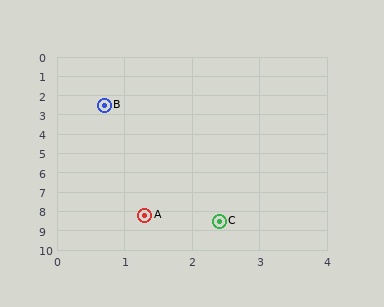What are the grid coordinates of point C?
Point C is at approximately (2.4, 8.5).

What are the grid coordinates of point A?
Point A is at approximately (1.3, 8.2).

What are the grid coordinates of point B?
Point B is at approximately (0.7, 2.5).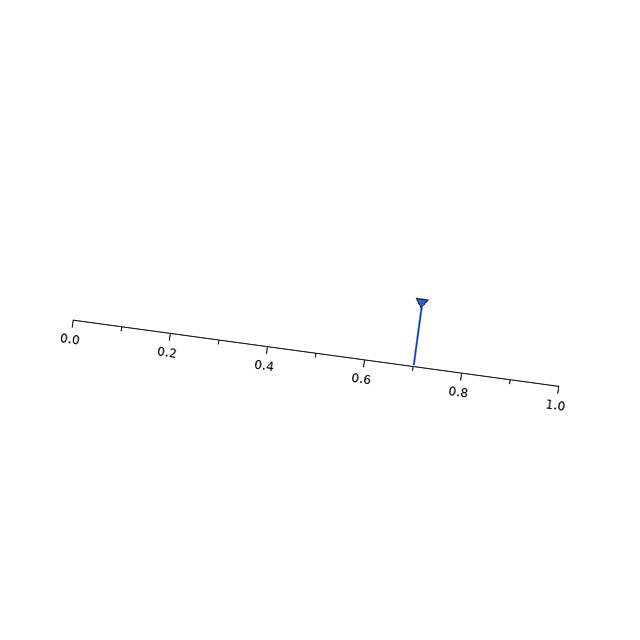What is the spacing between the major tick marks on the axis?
The major ticks are spaced 0.2 apart.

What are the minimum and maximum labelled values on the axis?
The axis runs from 0.0 to 1.0.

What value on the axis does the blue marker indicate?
The marker indicates approximately 0.7.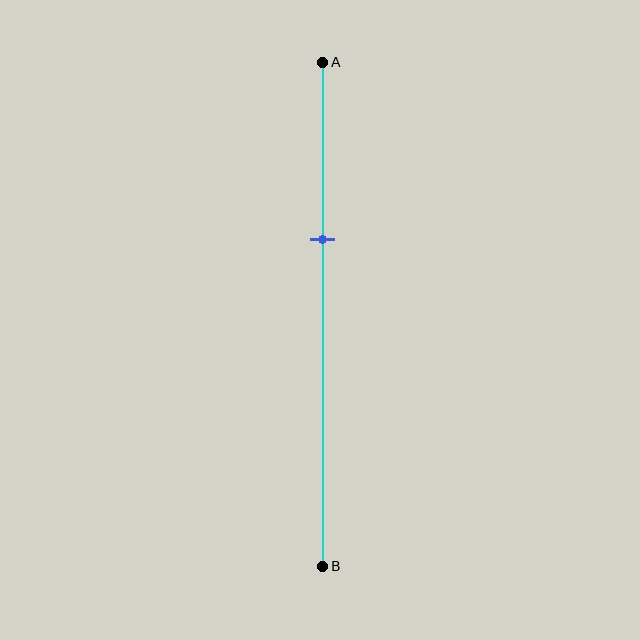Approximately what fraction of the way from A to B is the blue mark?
The blue mark is approximately 35% of the way from A to B.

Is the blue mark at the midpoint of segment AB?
No, the mark is at about 35% from A, not at the 50% midpoint.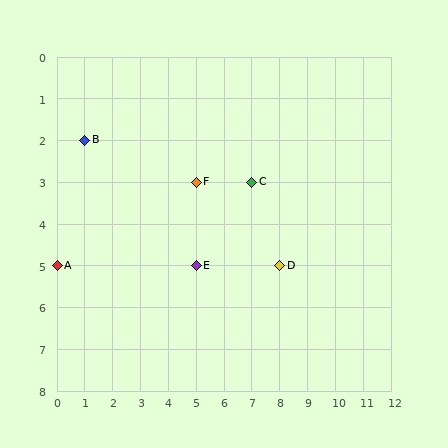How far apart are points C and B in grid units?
Points C and B are 6 columns and 1 row apart (about 6.1 grid units diagonally).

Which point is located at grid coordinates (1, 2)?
Point B is at (1, 2).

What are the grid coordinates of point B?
Point B is at grid coordinates (1, 2).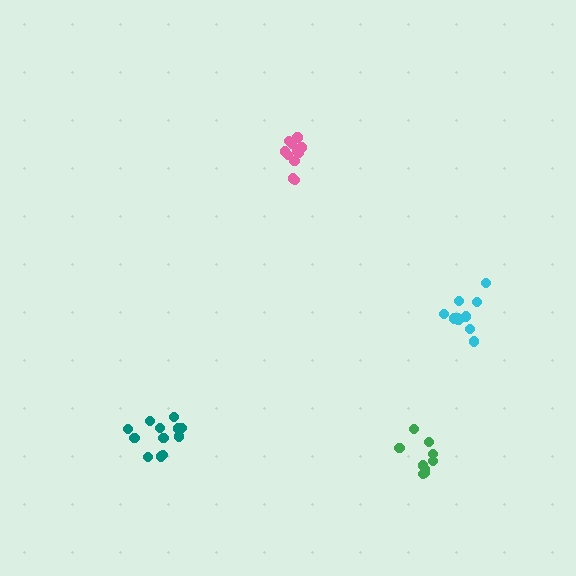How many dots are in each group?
Group 1: 9 dots, Group 2: 12 dots, Group 3: 12 dots, Group 4: 10 dots (43 total).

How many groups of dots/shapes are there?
There are 4 groups.